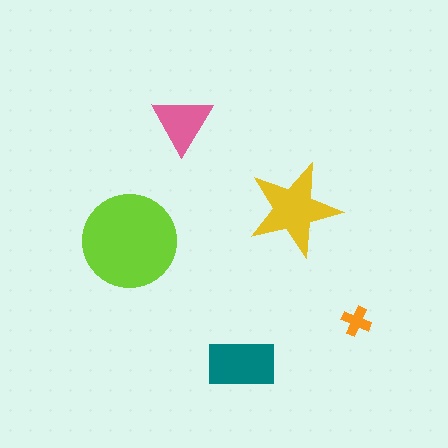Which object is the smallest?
The orange cross.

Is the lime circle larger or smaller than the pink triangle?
Larger.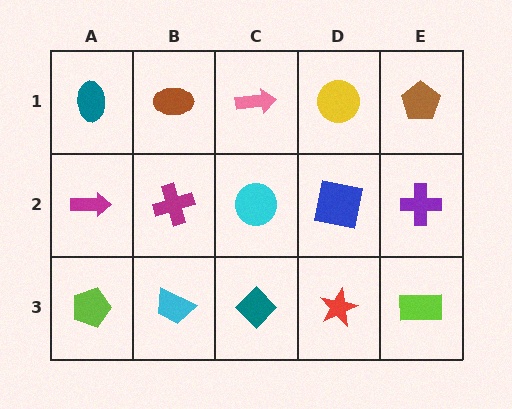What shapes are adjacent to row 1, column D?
A blue square (row 2, column D), a pink arrow (row 1, column C), a brown pentagon (row 1, column E).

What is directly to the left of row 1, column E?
A yellow circle.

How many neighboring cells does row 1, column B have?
3.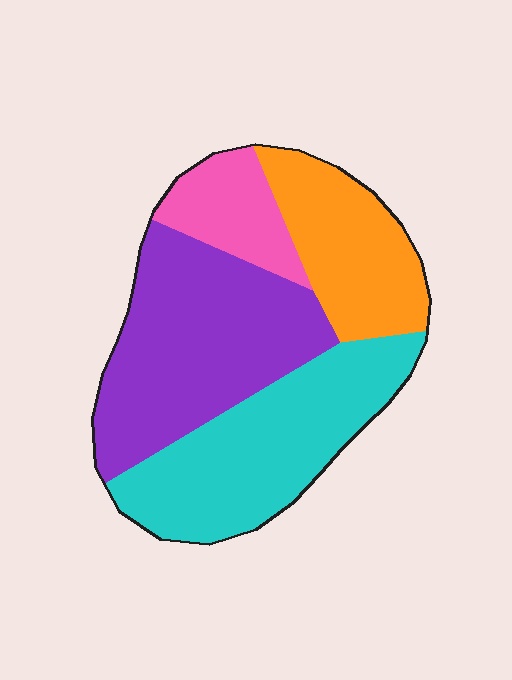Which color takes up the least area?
Pink, at roughly 10%.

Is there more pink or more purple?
Purple.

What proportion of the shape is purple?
Purple takes up about three eighths (3/8) of the shape.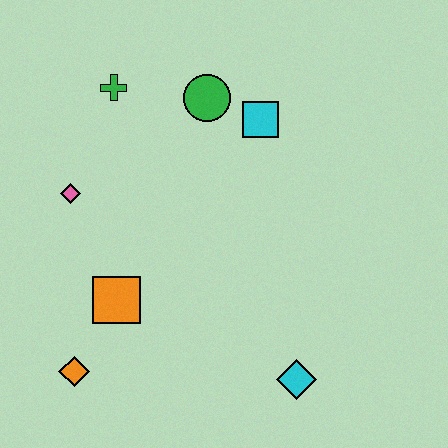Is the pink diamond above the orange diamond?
Yes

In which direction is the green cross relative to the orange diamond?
The green cross is above the orange diamond.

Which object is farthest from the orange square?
The cyan square is farthest from the orange square.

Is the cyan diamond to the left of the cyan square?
No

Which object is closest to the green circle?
The cyan square is closest to the green circle.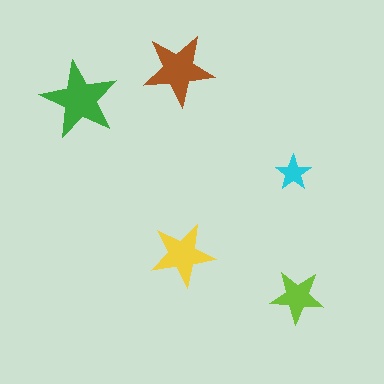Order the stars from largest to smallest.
the green one, the brown one, the yellow one, the lime one, the cyan one.